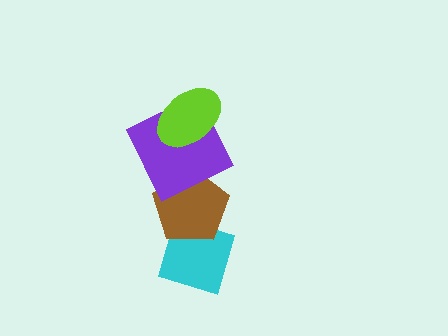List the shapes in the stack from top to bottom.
From top to bottom: the lime ellipse, the purple square, the brown pentagon, the cyan diamond.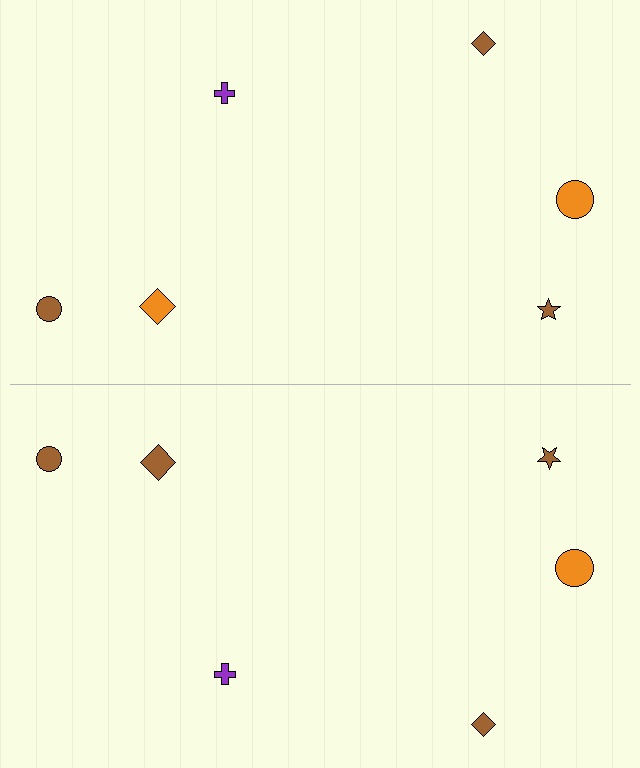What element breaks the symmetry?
The brown diamond on the bottom side breaks the symmetry — its mirror counterpart is orange.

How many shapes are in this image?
There are 12 shapes in this image.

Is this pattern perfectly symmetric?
No, the pattern is not perfectly symmetric. The brown diamond on the bottom side breaks the symmetry — its mirror counterpart is orange.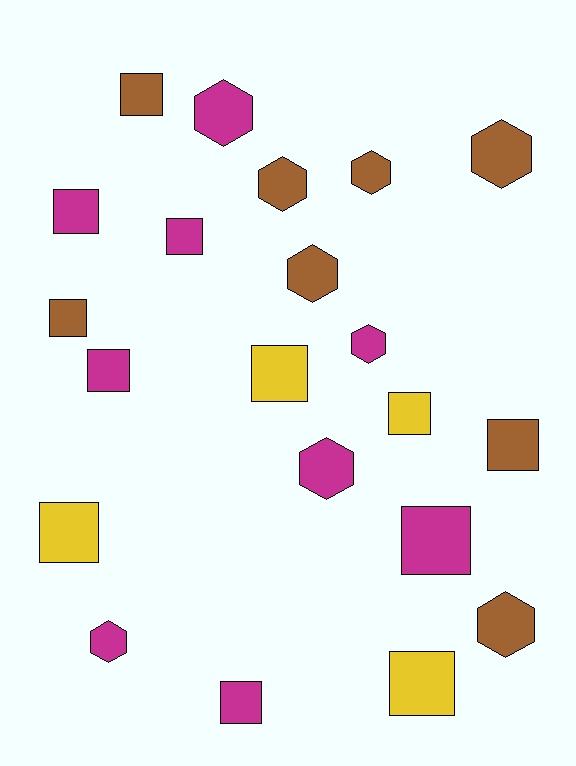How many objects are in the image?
There are 21 objects.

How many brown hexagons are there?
There are 5 brown hexagons.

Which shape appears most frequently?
Square, with 12 objects.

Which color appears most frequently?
Magenta, with 9 objects.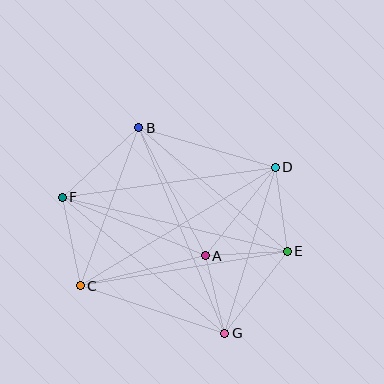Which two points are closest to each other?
Points A and G are closest to each other.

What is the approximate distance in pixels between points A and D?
The distance between A and D is approximately 113 pixels.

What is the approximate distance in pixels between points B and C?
The distance between B and C is approximately 169 pixels.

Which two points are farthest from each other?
Points E and F are farthest from each other.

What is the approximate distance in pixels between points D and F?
The distance between D and F is approximately 215 pixels.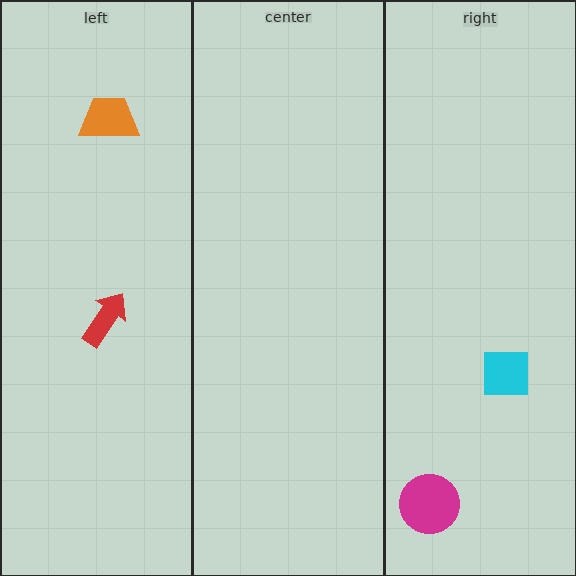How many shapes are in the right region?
2.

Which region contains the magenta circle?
The right region.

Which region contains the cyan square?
The right region.